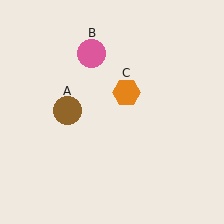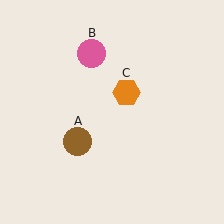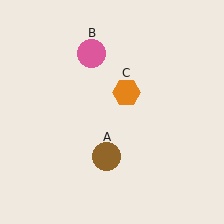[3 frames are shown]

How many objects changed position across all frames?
1 object changed position: brown circle (object A).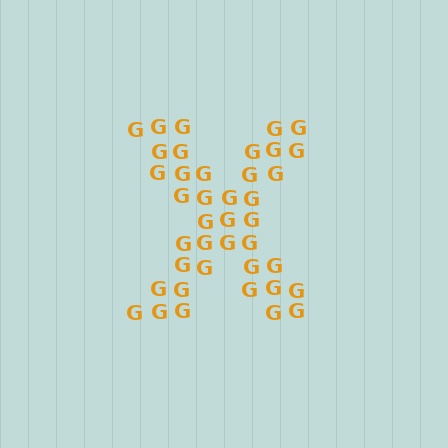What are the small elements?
The small elements are letter G's.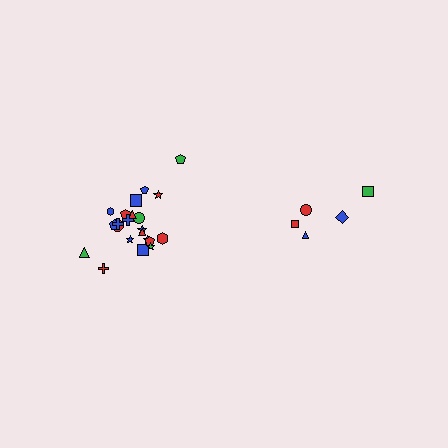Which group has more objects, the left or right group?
The left group.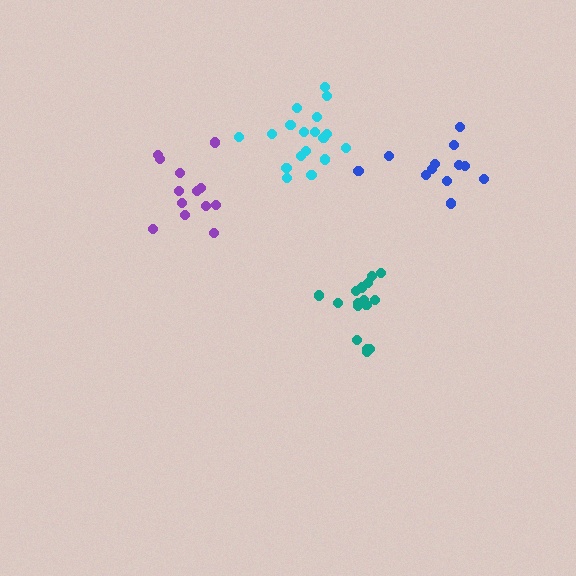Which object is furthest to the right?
The blue cluster is rightmost.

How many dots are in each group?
Group 1: 18 dots, Group 2: 13 dots, Group 3: 17 dots, Group 4: 12 dots (60 total).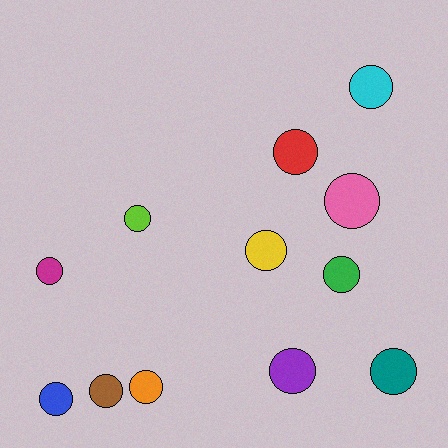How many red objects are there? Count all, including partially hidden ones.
There is 1 red object.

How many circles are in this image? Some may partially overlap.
There are 12 circles.